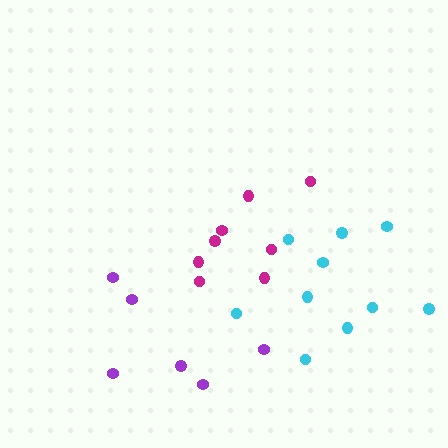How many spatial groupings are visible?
There are 3 spatial groupings.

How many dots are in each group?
Group 1: 8 dots, Group 2: 10 dots, Group 3: 6 dots (24 total).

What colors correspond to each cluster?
The clusters are colored: magenta, cyan, purple.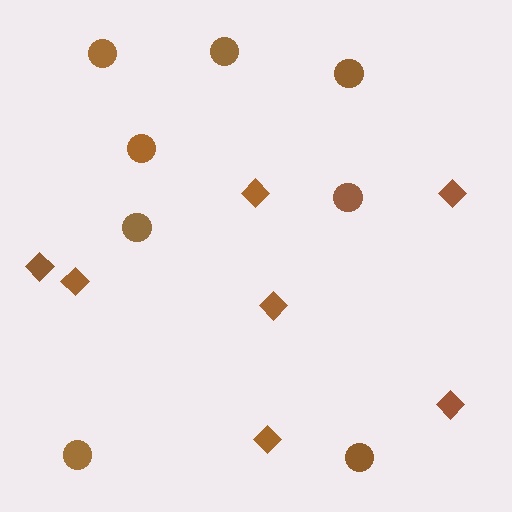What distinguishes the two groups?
There are 2 groups: one group of diamonds (7) and one group of circles (8).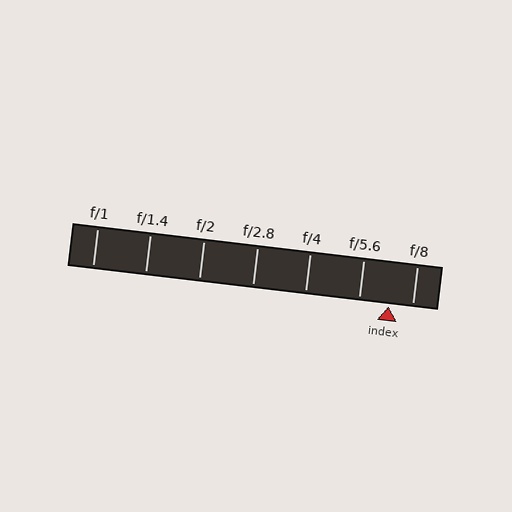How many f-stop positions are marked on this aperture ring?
There are 7 f-stop positions marked.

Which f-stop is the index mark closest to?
The index mark is closest to f/8.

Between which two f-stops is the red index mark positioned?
The index mark is between f/5.6 and f/8.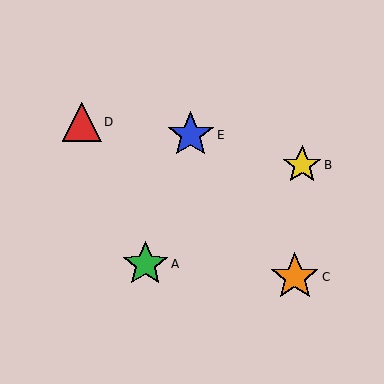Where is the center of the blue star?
The center of the blue star is at (191, 135).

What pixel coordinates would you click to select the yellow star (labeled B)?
Click at (302, 165) to select the yellow star B.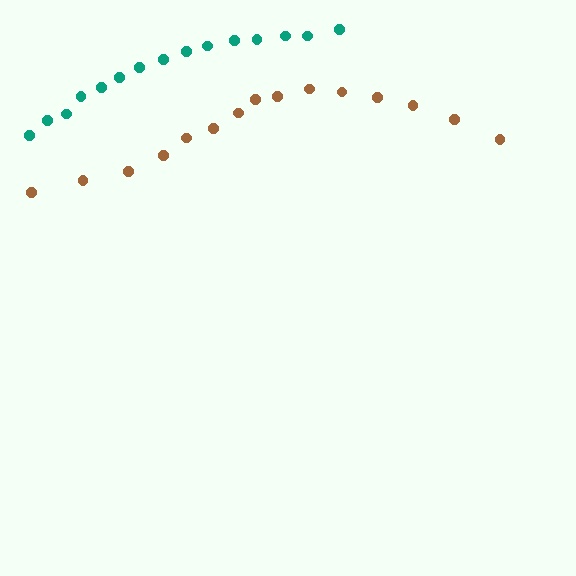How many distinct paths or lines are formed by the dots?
There are 2 distinct paths.